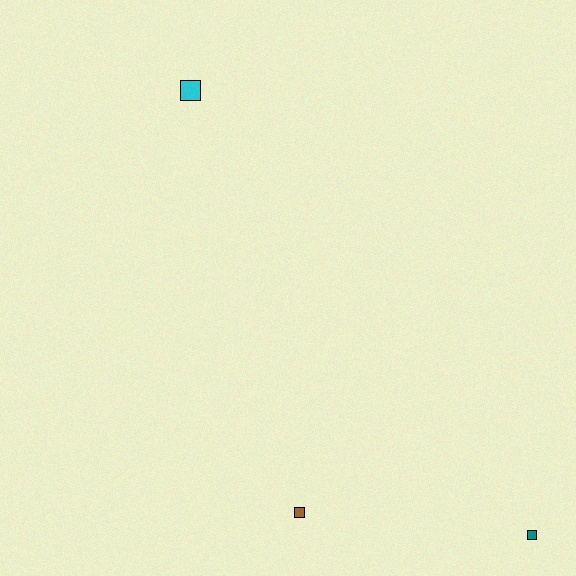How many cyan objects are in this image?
There is 1 cyan object.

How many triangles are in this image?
There are no triangles.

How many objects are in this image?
There are 3 objects.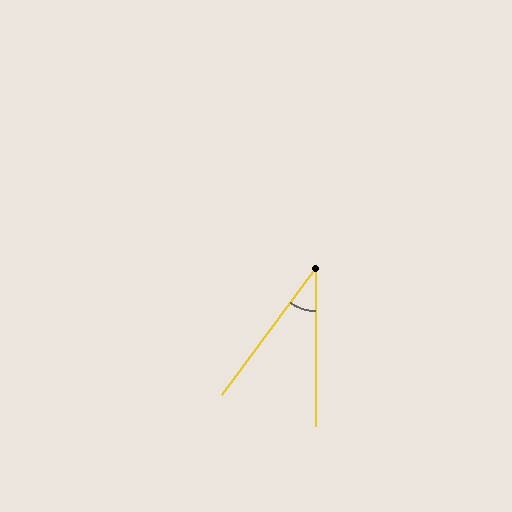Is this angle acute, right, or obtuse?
It is acute.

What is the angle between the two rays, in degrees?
Approximately 36 degrees.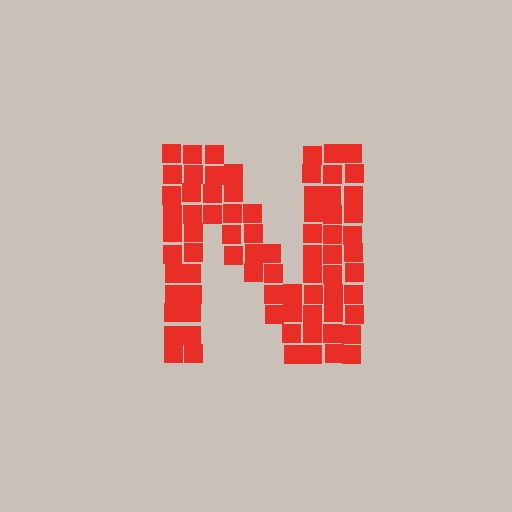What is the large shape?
The large shape is the letter N.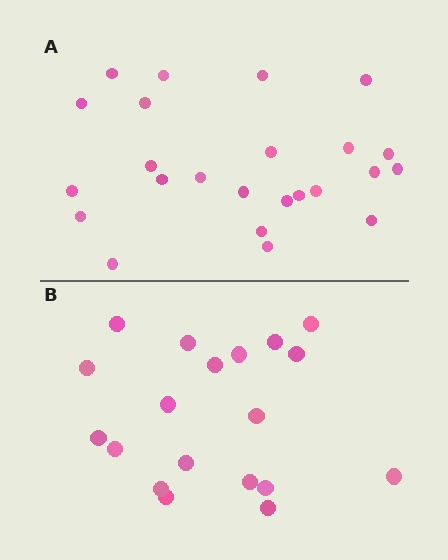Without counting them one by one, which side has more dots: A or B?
Region A (the top region) has more dots.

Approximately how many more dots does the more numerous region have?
Region A has about 5 more dots than region B.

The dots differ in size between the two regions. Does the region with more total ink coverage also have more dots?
No. Region B has more total ink coverage because its dots are larger, but region A actually contains more individual dots. Total area can be misleading — the number of items is what matters here.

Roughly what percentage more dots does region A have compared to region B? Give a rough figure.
About 25% more.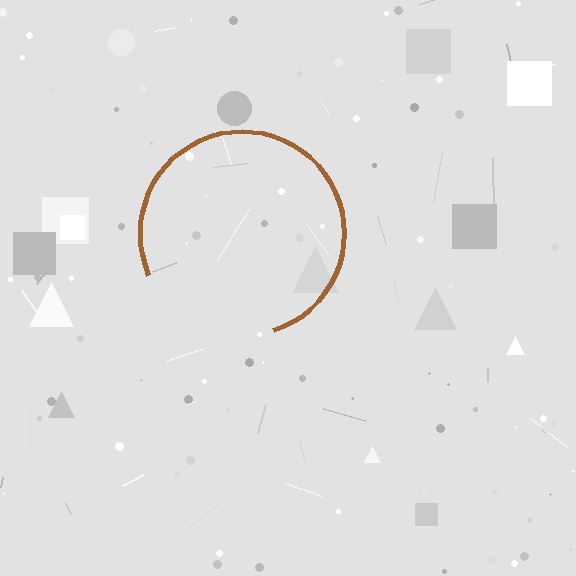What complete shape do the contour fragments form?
The contour fragments form a circle.